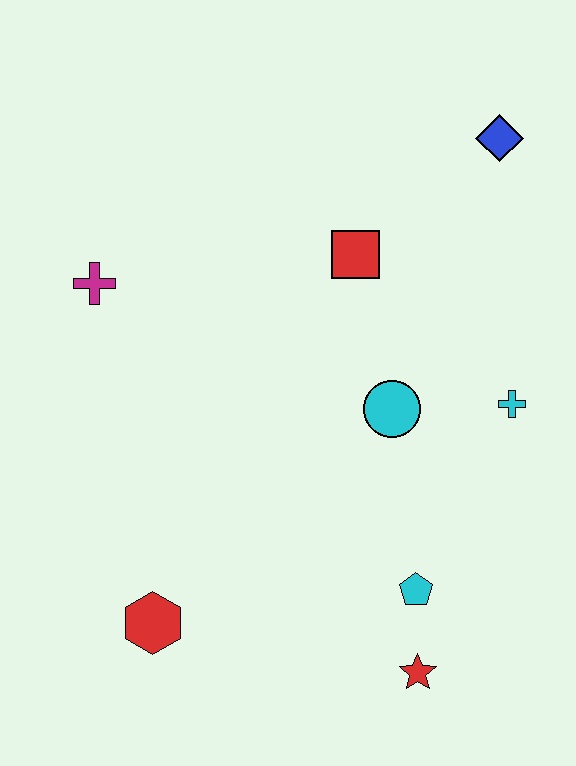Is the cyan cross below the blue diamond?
Yes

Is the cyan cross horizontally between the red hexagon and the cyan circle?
No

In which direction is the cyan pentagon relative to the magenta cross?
The cyan pentagon is to the right of the magenta cross.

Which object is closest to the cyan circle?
The cyan cross is closest to the cyan circle.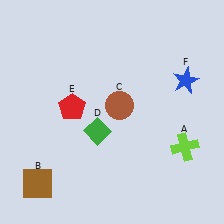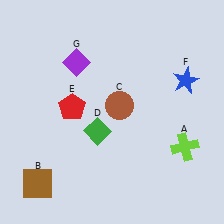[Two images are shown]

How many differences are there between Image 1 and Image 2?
There is 1 difference between the two images.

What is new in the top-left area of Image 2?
A purple diamond (G) was added in the top-left area of Image 2.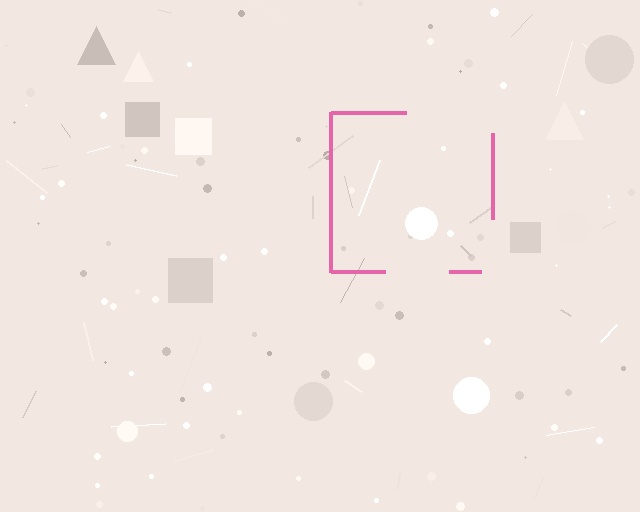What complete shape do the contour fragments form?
The contour fragments form a square.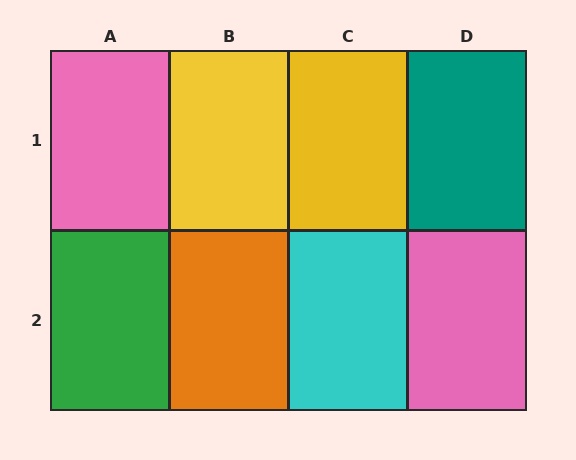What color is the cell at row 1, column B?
Yellow.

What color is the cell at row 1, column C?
Yellow.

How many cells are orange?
1 cell is orange.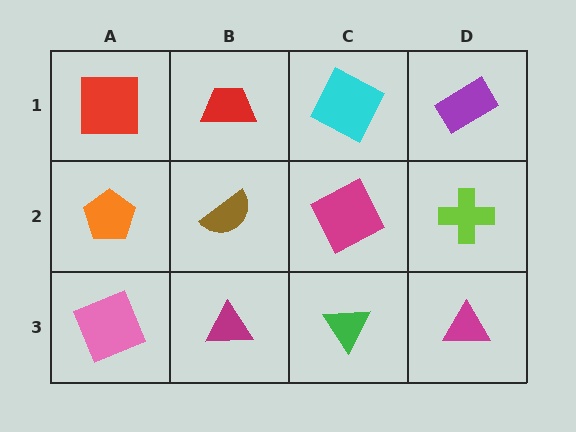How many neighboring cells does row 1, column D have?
2.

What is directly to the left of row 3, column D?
A green triangle.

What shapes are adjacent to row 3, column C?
A magenta square (row 2, column C), a magenta triangle (row 3, column B), a magenta triangle (row 3, column D).